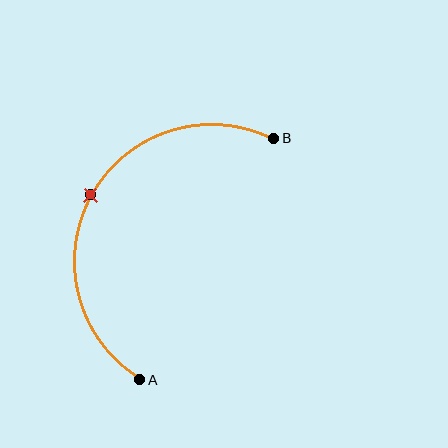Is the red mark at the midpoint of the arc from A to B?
Yes. The red mark lies on the arc at equal arc-length from both A and B — it is the arc midpoint.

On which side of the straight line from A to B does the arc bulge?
The arc bulges to the left of the straight line connecting A and B.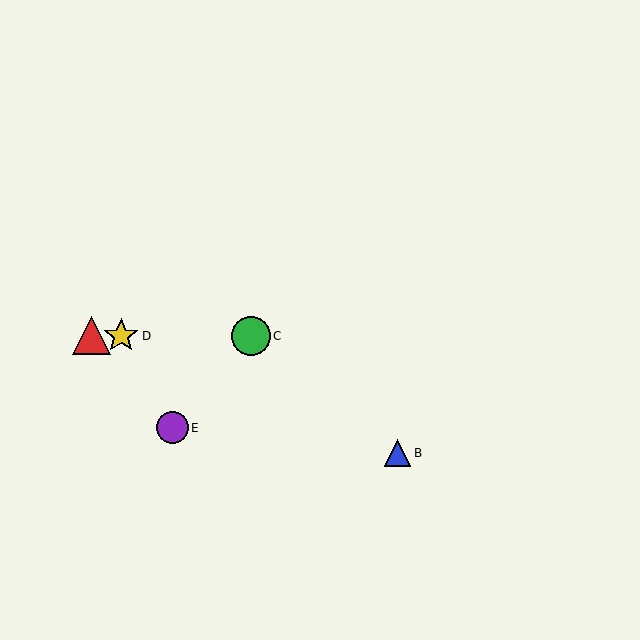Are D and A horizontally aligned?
Yes, both are at y≈336.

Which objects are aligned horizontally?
Objects A, C, D are aligned horizontally.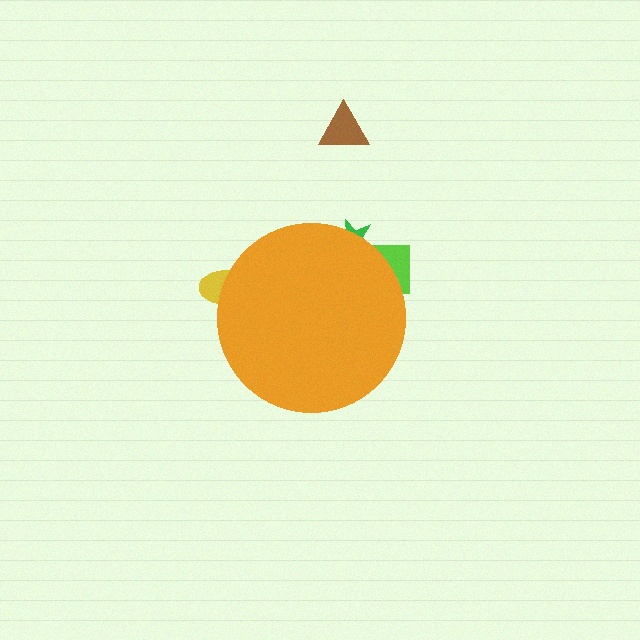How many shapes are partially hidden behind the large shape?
3 shapes are partially hidden.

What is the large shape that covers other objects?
An orange circle.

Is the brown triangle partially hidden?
No, the brown triangle is fully visible.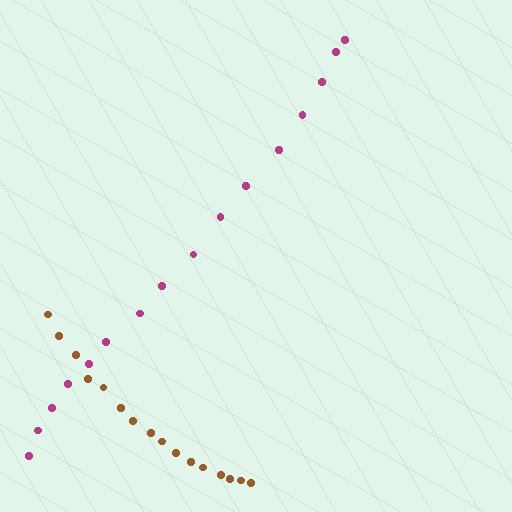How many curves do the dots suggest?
There are 2 distinct paths.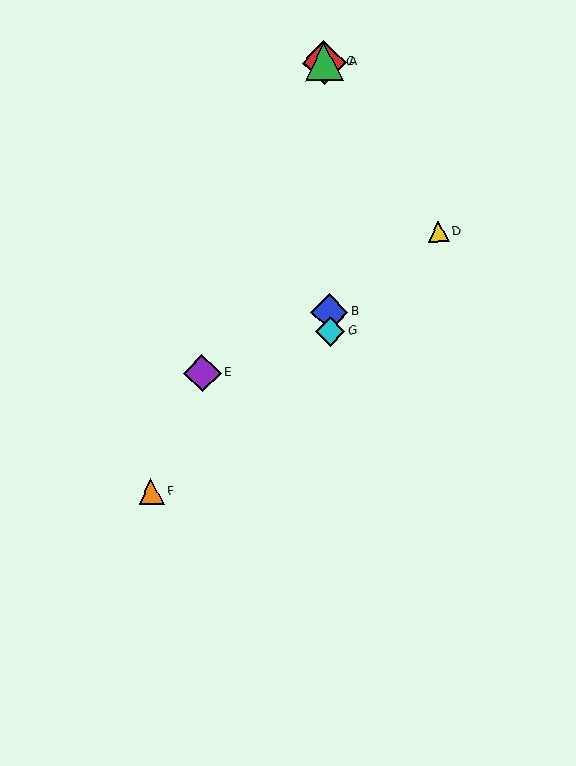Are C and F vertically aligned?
No, C is at x≈324 and F is at x≈151.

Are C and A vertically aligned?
Yes, both are at x≈324.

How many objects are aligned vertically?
4 objects (A, B, C, G) are aligned vertically.